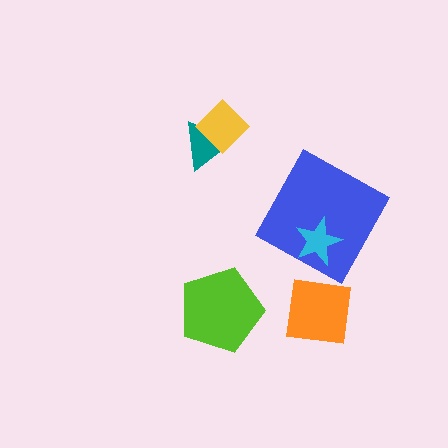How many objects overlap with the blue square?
1 object overlaps with the blue square.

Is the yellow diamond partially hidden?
No, no other shape covers it.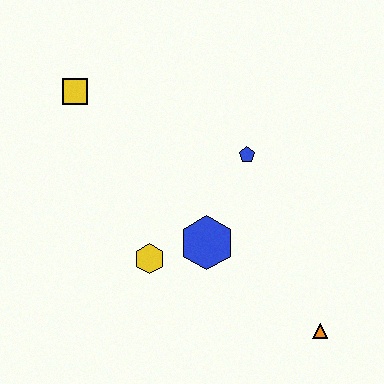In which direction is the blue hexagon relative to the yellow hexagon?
The blue hexagon is to the right of the yellow hexagon.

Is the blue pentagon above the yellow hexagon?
Yes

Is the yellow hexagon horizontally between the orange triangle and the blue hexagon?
No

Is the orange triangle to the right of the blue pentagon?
Yes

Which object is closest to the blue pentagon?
The blue hexagon is closest to the blue pentagon.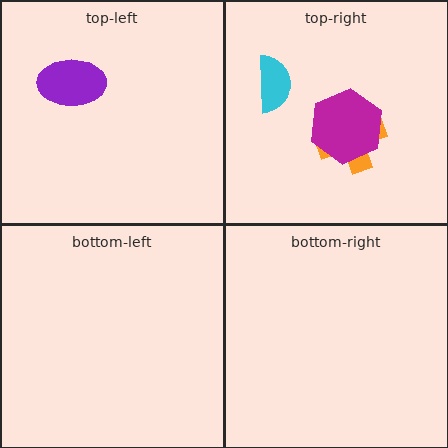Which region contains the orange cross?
The top-right region.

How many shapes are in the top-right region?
3.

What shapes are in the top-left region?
The purple ellipse.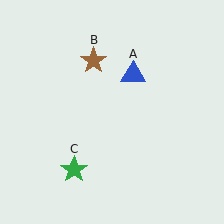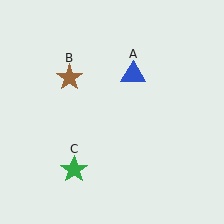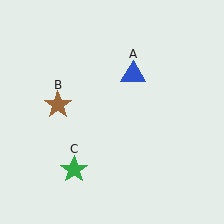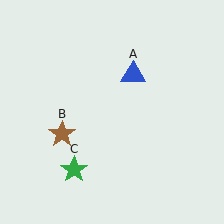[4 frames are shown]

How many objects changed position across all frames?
1 object changed position: brown star (object B).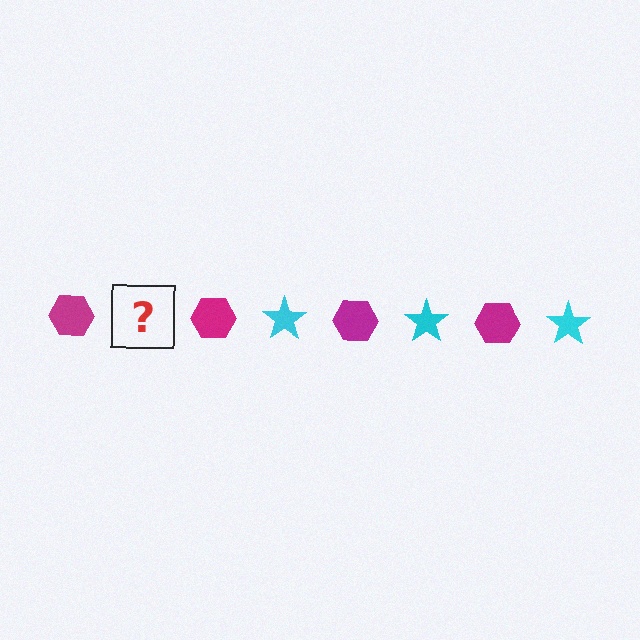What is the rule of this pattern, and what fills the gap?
The rule is that the pattern alternates between magenta hexagon and cyan star. The gap should be filled with a cyan star.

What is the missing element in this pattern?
The missing element is a cyan star.